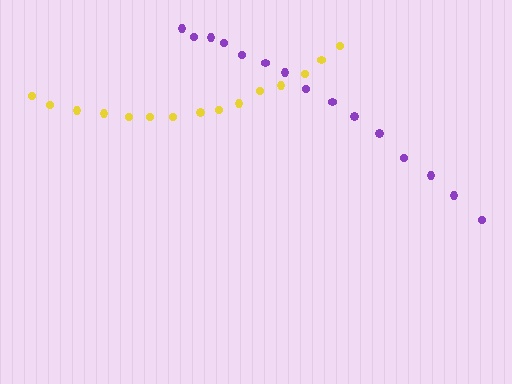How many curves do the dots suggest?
There are 2 distinct paths.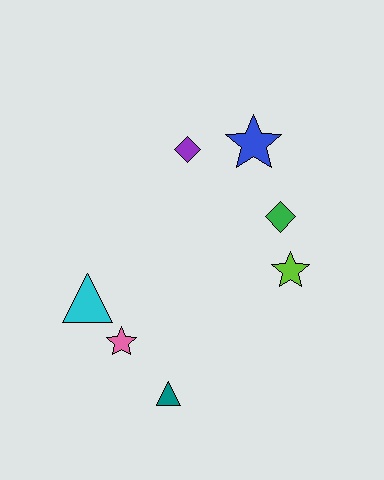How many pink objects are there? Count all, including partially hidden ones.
There is 1 pink object.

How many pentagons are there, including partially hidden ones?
There are no pentagons.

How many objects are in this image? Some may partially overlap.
There are 7 objects.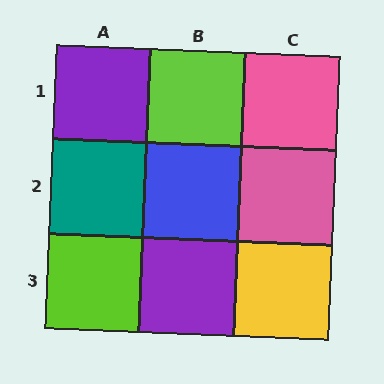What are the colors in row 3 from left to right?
Lime, purple, yellow.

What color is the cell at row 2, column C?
Pink.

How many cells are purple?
2 cells are purple.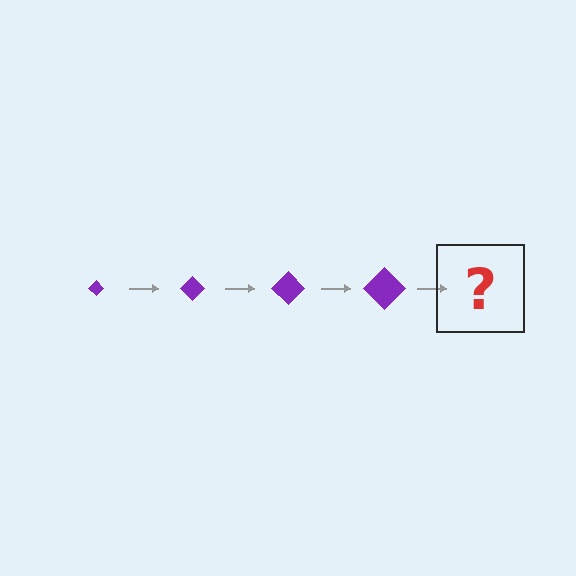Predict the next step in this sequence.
The next step is a purple diamond, larger than the previous one.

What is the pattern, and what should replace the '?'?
The pattern is that the diamond gets progressively larger each step. The '?' should be a purple diamond, larger than the previous one.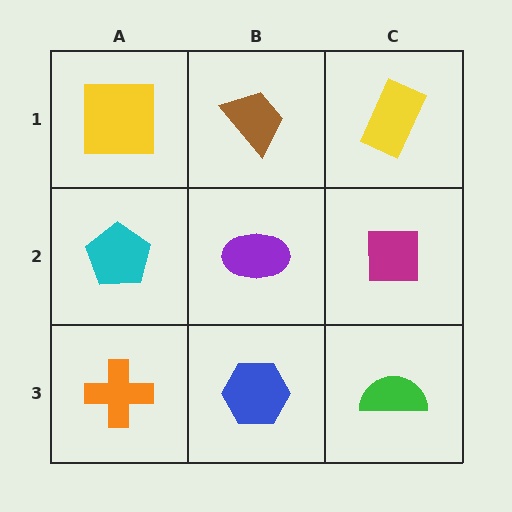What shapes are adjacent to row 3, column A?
A cyan pentagon (row 2, column A), a blue hexagon (row 3, column B).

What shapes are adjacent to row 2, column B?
A brown trapezoid (row 1, column B), a blue hexagon (row 3, column B), a cyan pentagon (row 2, column A), a magenta square (row 2, column C).